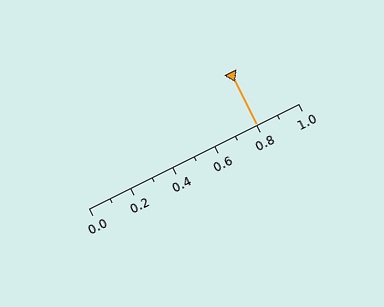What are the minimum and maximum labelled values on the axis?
The axis runs from 0.0 to 1.0.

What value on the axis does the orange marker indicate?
The marker indicates approximately 0.8.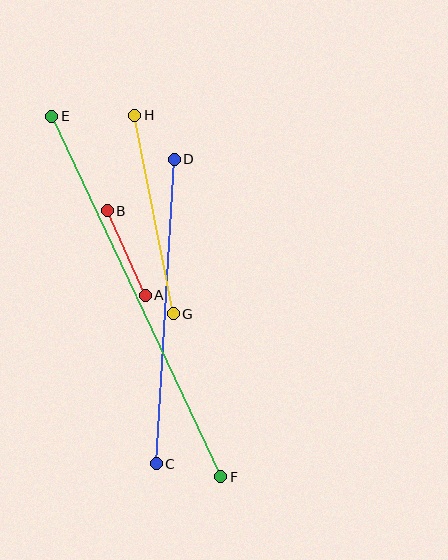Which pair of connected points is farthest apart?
Points E and F are farthest apart.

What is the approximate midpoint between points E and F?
The midpoint is at approximately (136, 297) pixels.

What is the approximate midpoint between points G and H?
The midpoint is at approximately (154, 215) pixels.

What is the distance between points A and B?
The distance is approximately 93 pixels.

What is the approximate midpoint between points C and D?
The midpoint is at approximately (165, 312) pixels.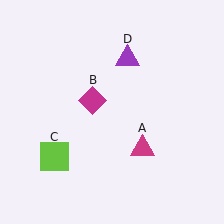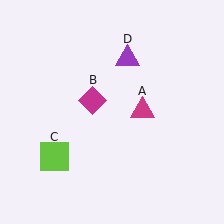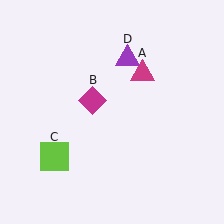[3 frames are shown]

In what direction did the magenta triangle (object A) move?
The magenta triangle (object A) moved up.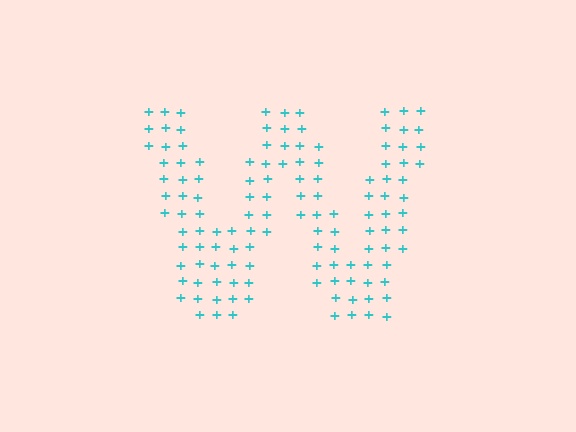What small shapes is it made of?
It is made of small plus signs.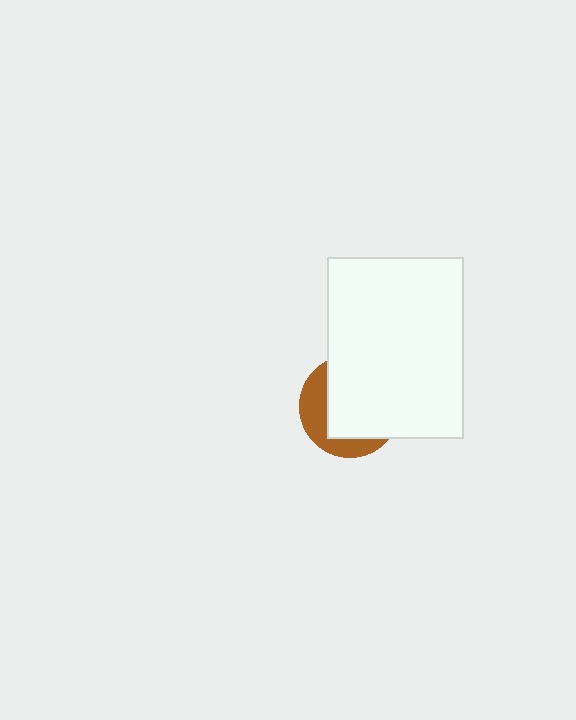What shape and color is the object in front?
The object in front is a white rectangle.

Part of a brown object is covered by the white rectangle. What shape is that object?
It is a circle.